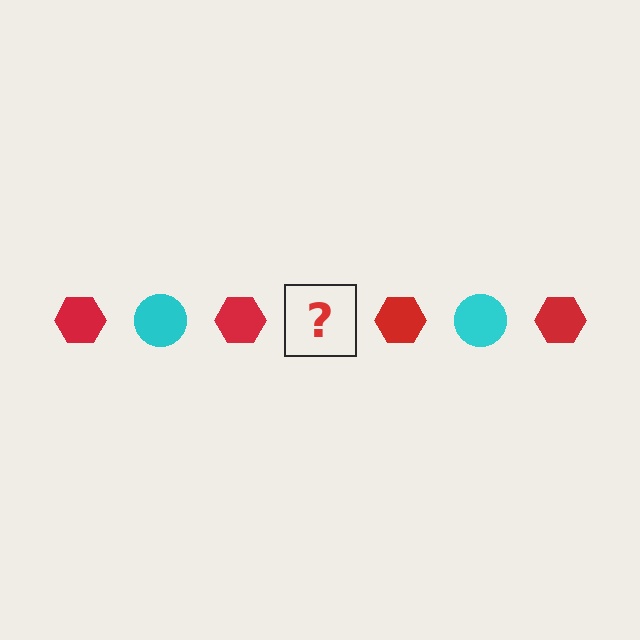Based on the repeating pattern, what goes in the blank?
The blank should be a cyan circle.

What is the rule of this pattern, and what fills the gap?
The rule is that the pattern alternates between red hexagon and cyan circle. The gap should be filled with a cyan circle.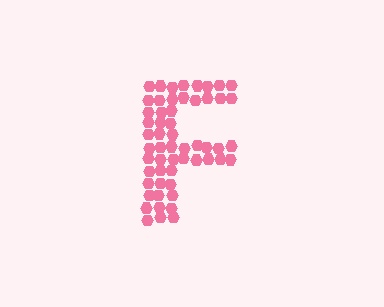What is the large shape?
The large shape is the letter F.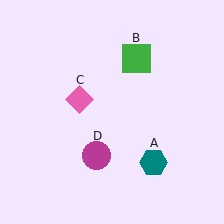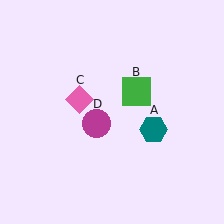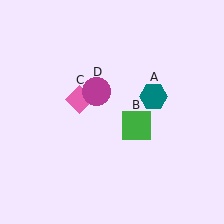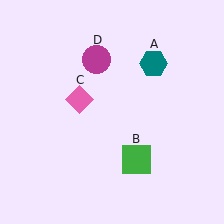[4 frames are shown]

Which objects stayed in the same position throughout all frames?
Pink diamond (object C) remained stationary.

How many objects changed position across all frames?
3 objects changed position: teal hexagon (object A), green square (object B), magenta circle (object D).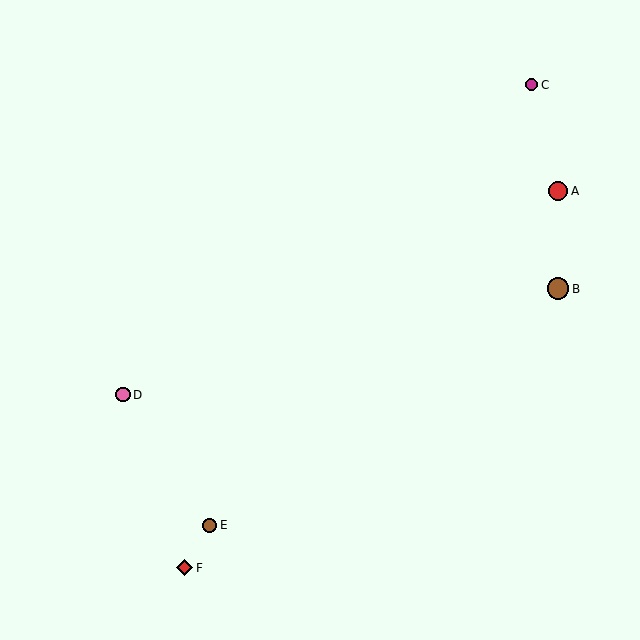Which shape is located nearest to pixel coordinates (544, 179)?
The red circle (labeled A) at (558, 191) is nearest to that location.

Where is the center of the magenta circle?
The center of the magenta circle is at (532, 85).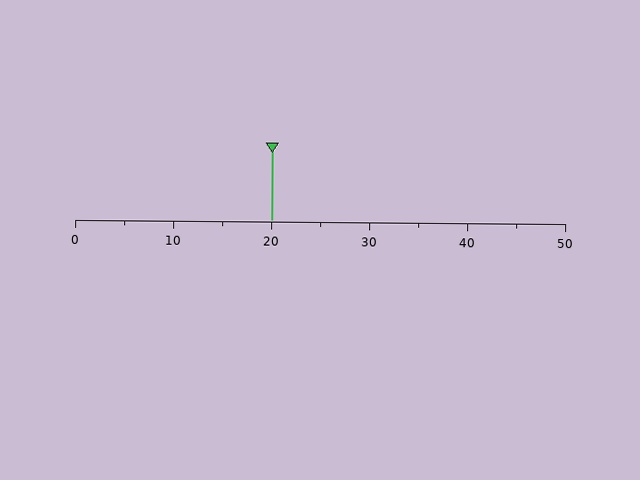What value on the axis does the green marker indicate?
The marker indicates approximately 20.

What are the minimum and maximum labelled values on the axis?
The axis runs from 0 to 50.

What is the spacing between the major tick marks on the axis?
The major ticks are spaced 10 apart.